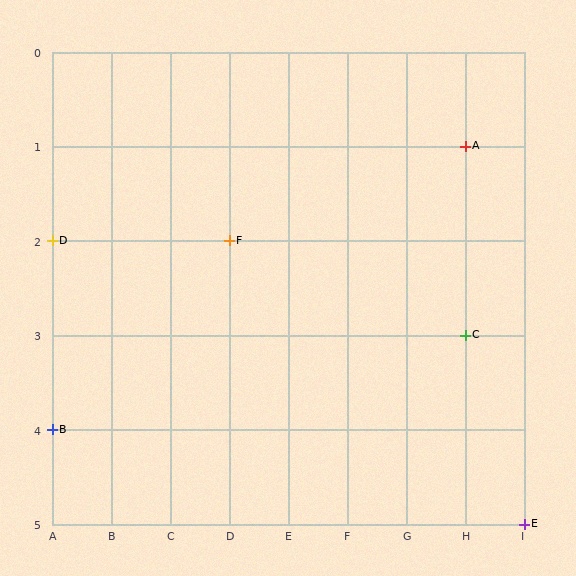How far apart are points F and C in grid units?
Points F and C are 4 columns and 1 row apart (about 4.1 grid units diagonally).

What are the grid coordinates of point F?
Point F is at grid coordinates (D, 2).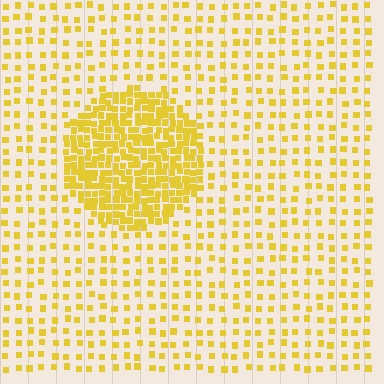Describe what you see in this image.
The image contains small yellow elements arranged at two different densities. A circle-shaped region is visible where the elements are more densely packed than the surrounding area.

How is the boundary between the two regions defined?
The boundary is defined by a change in element density (approximately 2.9x ratio). All elements are the same color, size, and shape.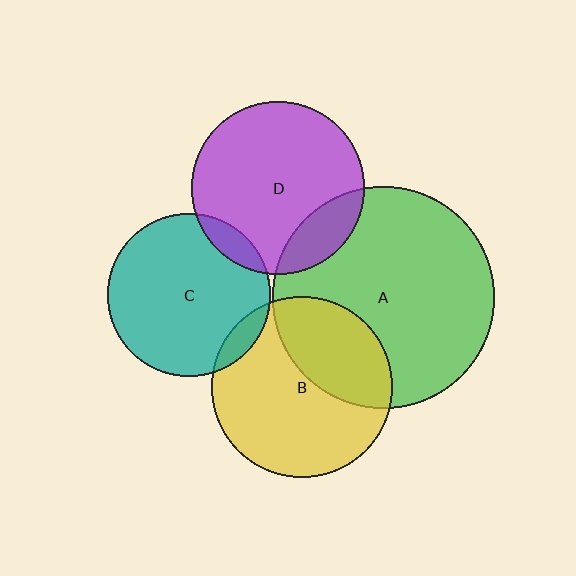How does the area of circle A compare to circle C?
Approximately 1.8 times.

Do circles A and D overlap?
Yes.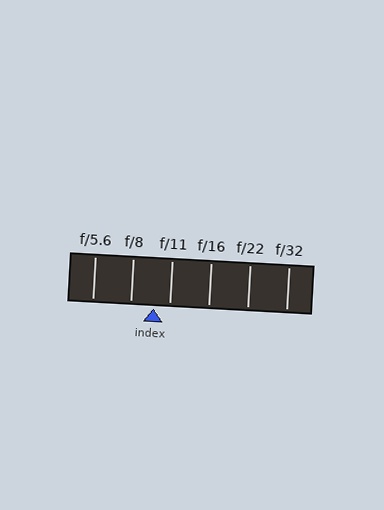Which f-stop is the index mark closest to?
The index mark is closest to f/11.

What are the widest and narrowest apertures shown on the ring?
The widest aperture shown is f/5.6 and the narrowest is f/32.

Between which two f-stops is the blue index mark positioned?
The index mark is between f/8 and f/11.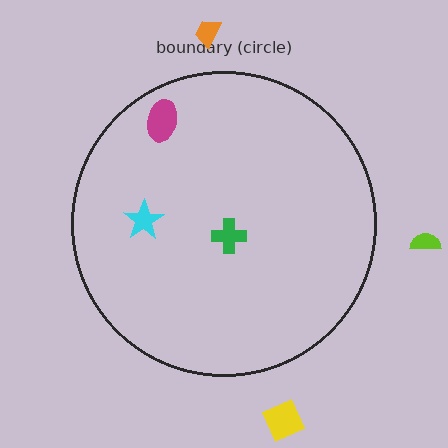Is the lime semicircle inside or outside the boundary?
Outside.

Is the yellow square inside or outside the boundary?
Outside.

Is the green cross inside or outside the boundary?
Inside.